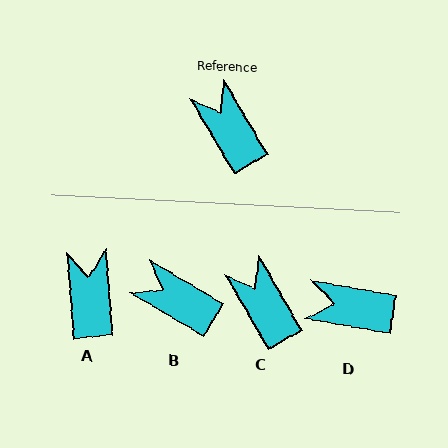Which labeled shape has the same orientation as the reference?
C.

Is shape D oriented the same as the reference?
No, it is off by about 50 degrees.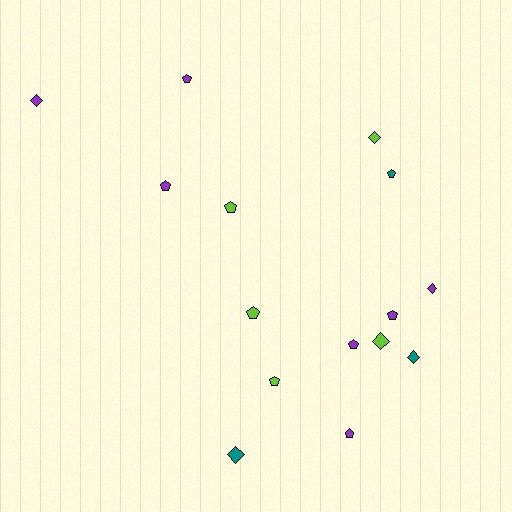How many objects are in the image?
There are 15 objects.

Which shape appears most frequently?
Pentagon, with 9 objects.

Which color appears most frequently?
Purple, with 7 objects.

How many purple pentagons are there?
There are 5 purple pentagons.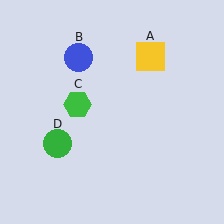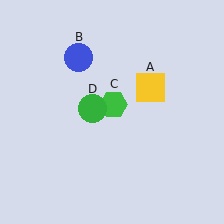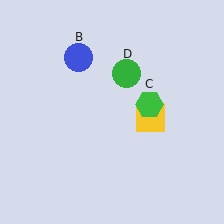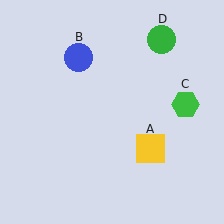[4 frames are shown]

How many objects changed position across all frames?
3 objects changed position: yellow square (object A), green hexagon (object C), green circle (object D).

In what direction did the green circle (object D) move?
The green circle (object D) moved up and to the right.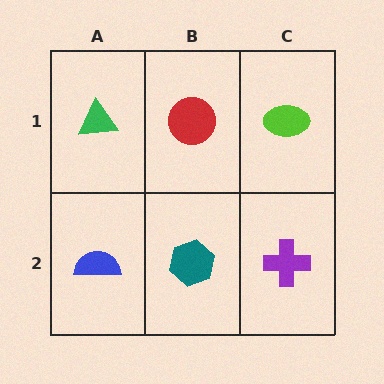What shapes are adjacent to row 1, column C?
A purple cross (row 2, column C), a red circle (row 1, column B).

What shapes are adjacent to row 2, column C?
A lime ellipse (row 1, column C), a teal hexagon (row 2, column B).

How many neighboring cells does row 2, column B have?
3.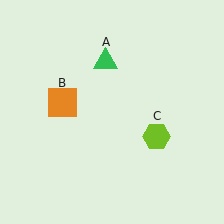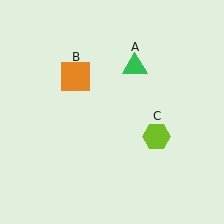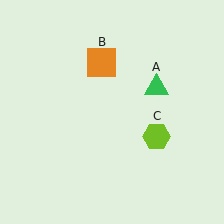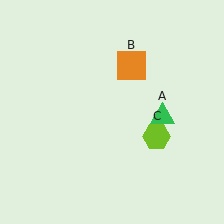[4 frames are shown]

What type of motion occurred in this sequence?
The green triangle (object A), orange square (object B) rotated clockwise around the center of the scene.